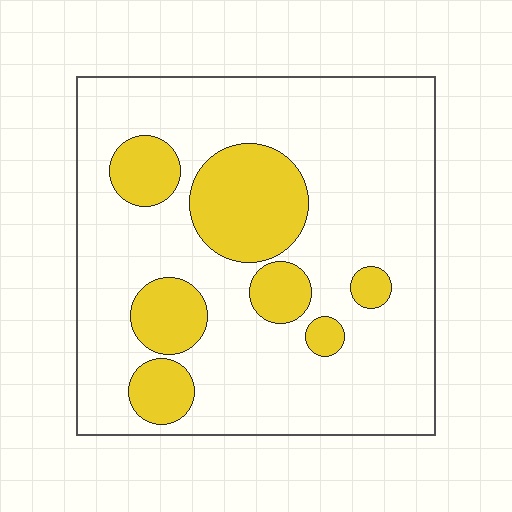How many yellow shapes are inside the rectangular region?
7.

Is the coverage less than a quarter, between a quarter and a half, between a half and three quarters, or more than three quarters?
Less than a quarter.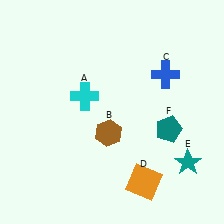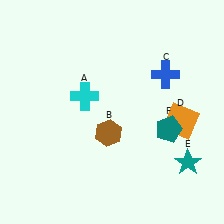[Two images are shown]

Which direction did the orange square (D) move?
The orange square (D) moved up.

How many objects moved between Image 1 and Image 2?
1 object moved between the two images.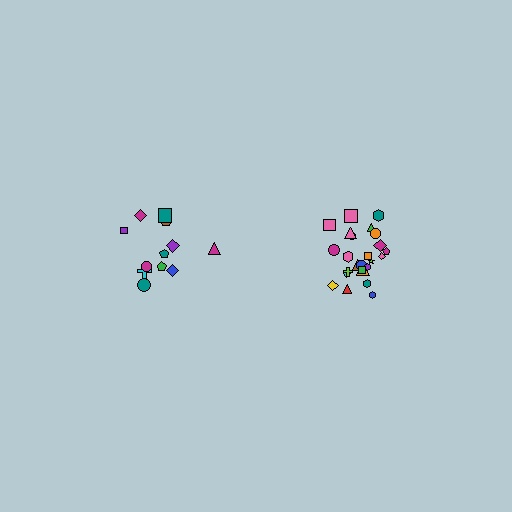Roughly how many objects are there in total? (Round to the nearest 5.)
Roughly 35 objects in total.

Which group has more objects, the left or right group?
The right group.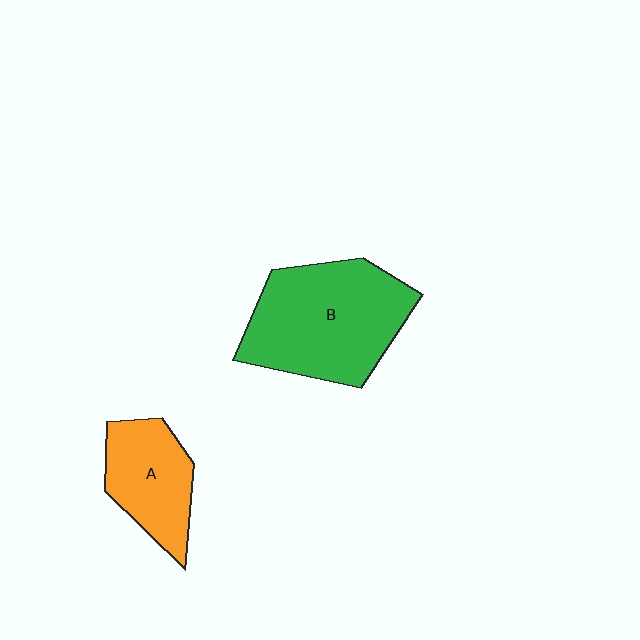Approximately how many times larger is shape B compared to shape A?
Approximately 1.8 times.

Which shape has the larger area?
Shape B (green).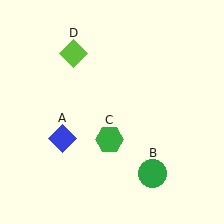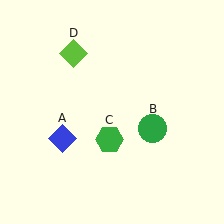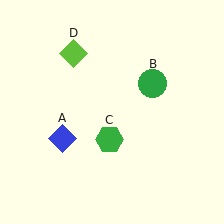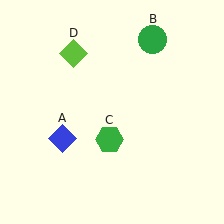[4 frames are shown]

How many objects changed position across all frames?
1 object changed position: green circle (object B).